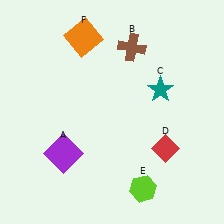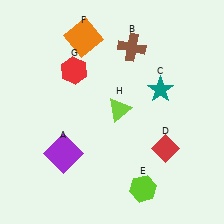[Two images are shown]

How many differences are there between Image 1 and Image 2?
There are 2 differences between the two images.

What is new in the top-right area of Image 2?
A lime triangle (H) was added in the top-right area of Image 2.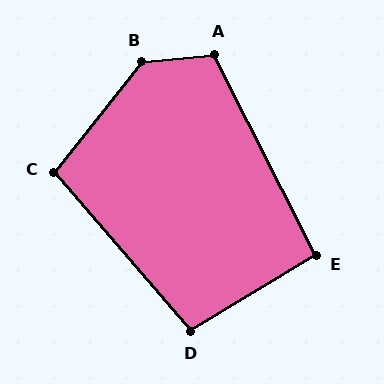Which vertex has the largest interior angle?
B, at approximately 134 degrees.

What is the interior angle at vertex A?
Approximately 111 degrees (obtuse).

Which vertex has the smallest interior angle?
E, at approximately 94 degrees.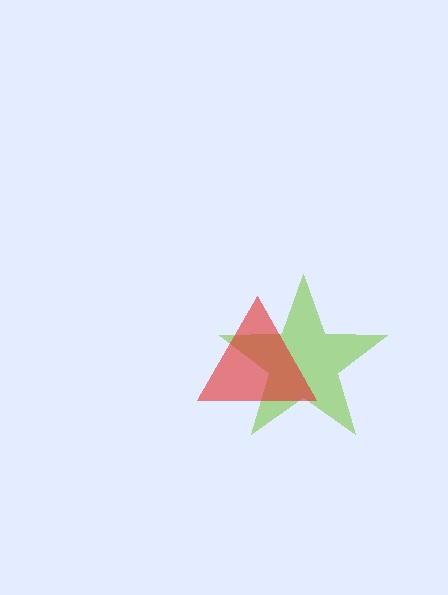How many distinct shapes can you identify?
There are 2 distinct shapes: a lime star, a red triangle.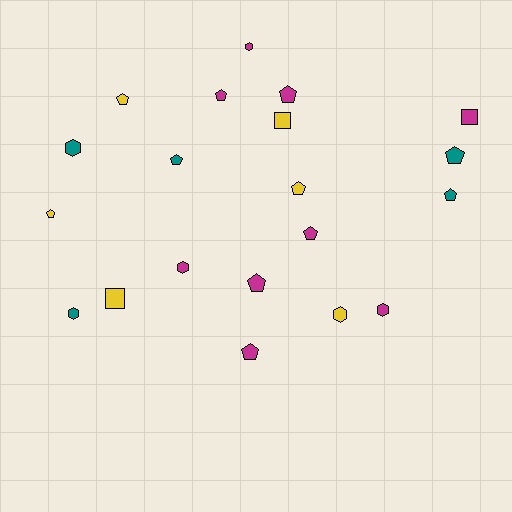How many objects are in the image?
There are 20 objects.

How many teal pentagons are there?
There are 3 teal pentagons.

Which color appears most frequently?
Magenta, with 9 objects.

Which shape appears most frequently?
Pentagon, with 11 objects.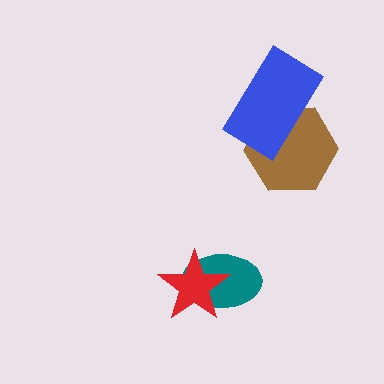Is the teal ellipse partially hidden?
Yes, it is partially covered by another shape.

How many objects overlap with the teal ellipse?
1 object overlaps with the teal ellipse.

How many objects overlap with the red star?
1 object overlaps with the red star.